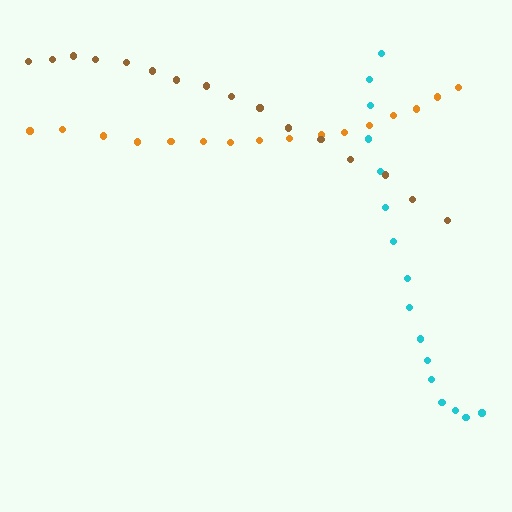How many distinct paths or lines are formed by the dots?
There are 3 distinct paths.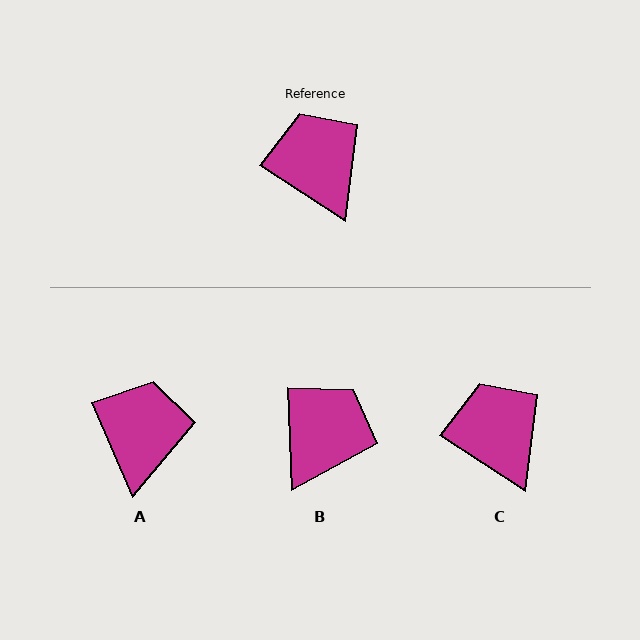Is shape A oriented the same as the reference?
No, it is off by about 33 degrees.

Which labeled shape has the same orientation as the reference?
C.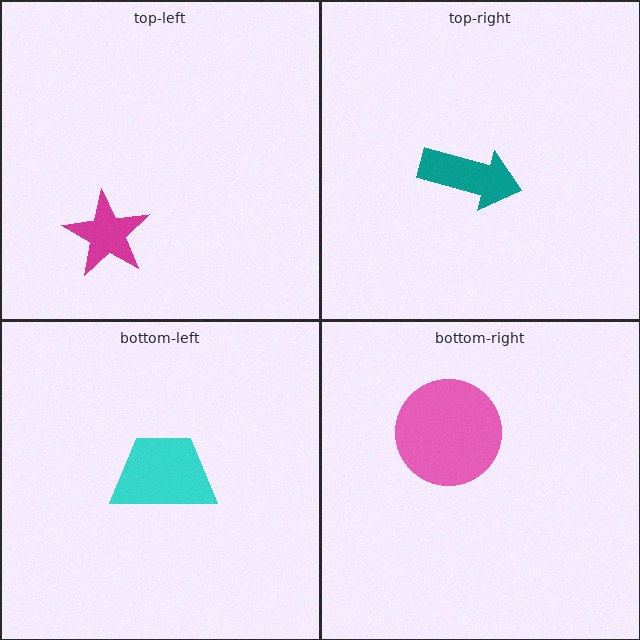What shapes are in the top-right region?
The teal arrow.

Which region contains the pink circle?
The bottom-right region.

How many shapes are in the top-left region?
1.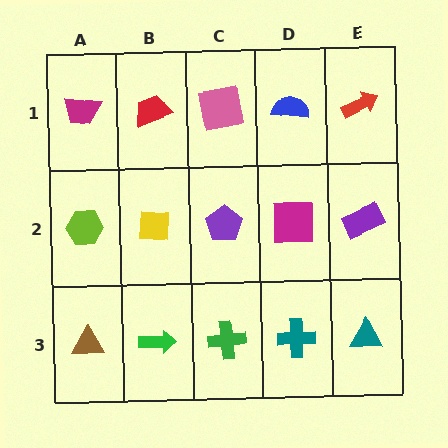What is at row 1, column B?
A red trapezoid.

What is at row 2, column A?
A lime hexagon.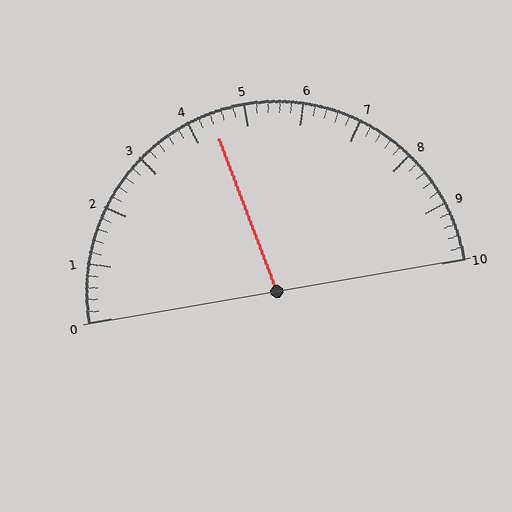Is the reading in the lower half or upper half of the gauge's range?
The reading is in the lower half of the range (0 to 10).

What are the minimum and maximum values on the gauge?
The gauge ranges from 0 to 10.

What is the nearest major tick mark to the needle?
The nearest major tick mark is 4.